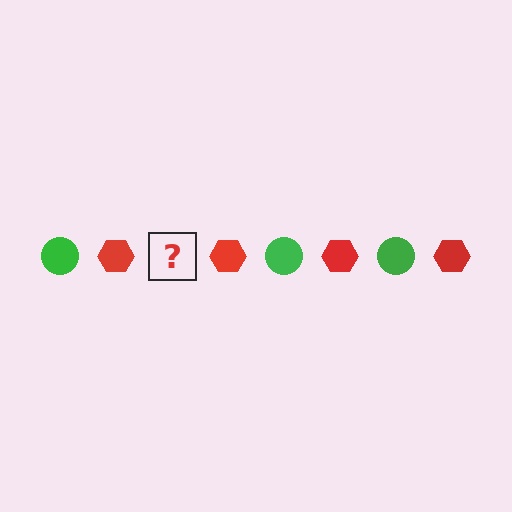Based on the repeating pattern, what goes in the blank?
The blank should be a green circle.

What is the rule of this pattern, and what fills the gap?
The rule is that the pattern alternates between green circle and red hexagon. The gap should be filled with a green circle.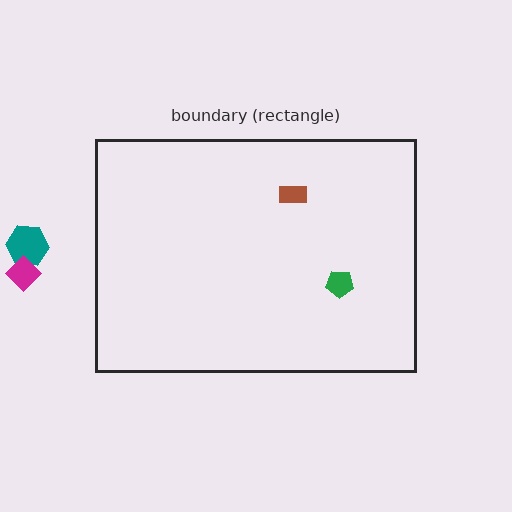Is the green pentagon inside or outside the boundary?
Inside.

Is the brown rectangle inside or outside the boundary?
Inside.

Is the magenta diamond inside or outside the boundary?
Outside.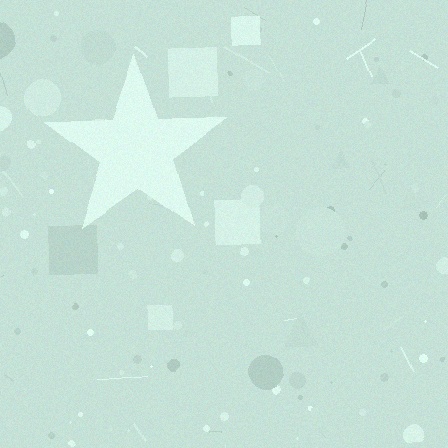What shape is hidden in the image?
A star is hidden in the image.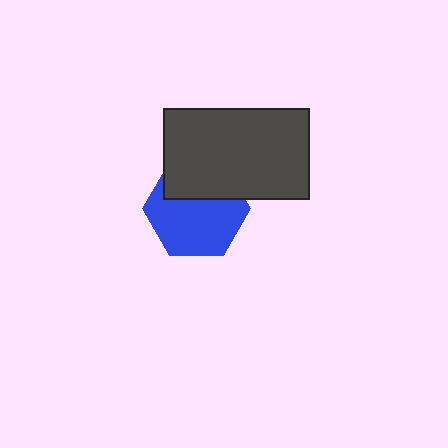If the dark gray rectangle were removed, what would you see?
You would see the complete blue hexagon.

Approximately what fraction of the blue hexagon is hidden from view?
Roughly 35% of the blue hexagon is hidden behind the dark gray rectangle.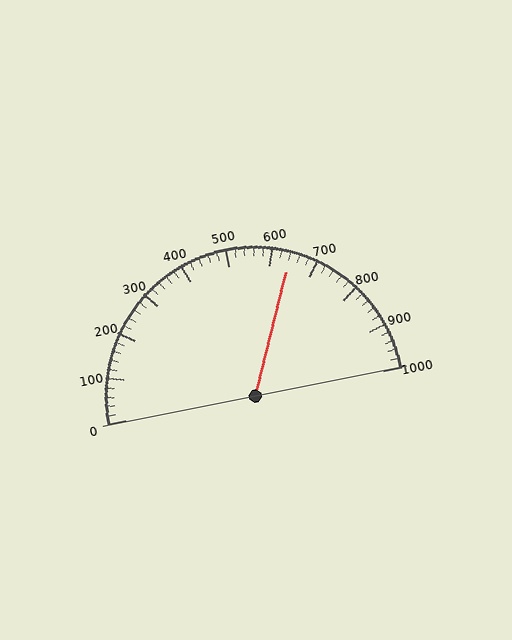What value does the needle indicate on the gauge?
The needle indicates approximately 640.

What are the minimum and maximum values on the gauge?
The gauge ranges from 0 to 1000.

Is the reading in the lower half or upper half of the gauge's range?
The reading is in the upper half of the range (0 to 1000).